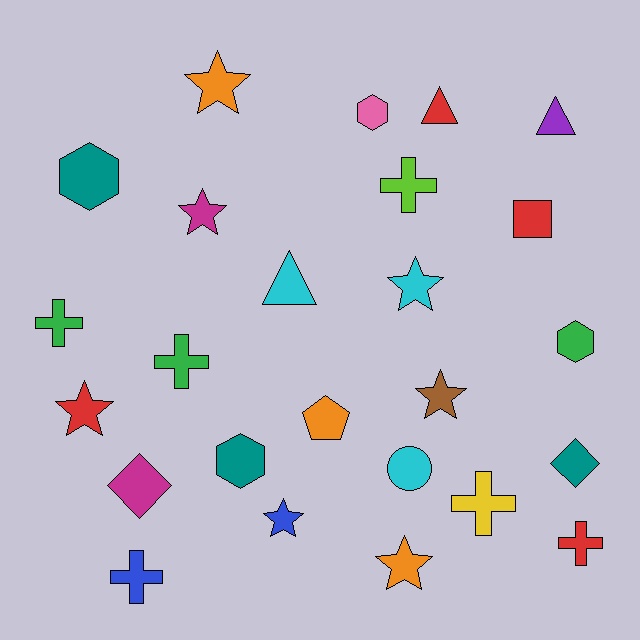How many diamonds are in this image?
There are 2 diamonds.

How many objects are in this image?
There are 25 objects.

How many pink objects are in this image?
There is 1 pink object.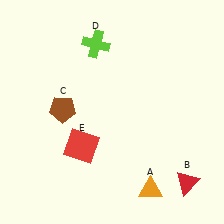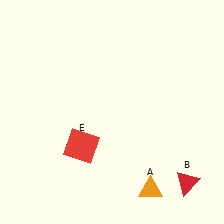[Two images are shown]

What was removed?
The brown pentagon (C), the lime cross (D) were removed in Image 2.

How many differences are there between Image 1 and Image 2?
There are 2 differences between the two images.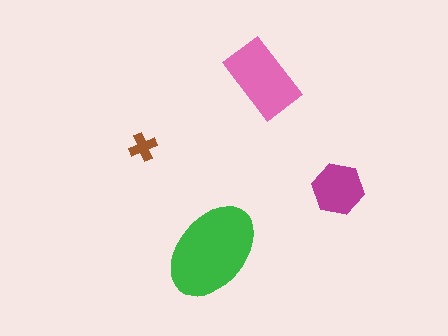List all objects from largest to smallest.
The green ellipse, the pink rectangle, the magenta hexagon, the brown cross.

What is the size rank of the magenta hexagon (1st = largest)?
3rd.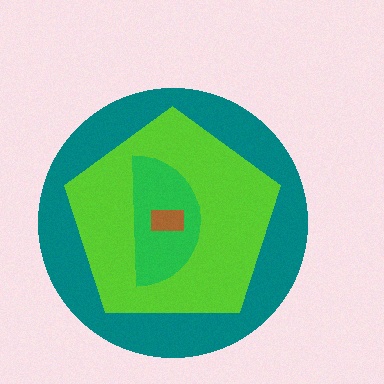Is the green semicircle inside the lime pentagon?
Yes.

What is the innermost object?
The brown rectangle.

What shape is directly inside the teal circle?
The lime pentagon.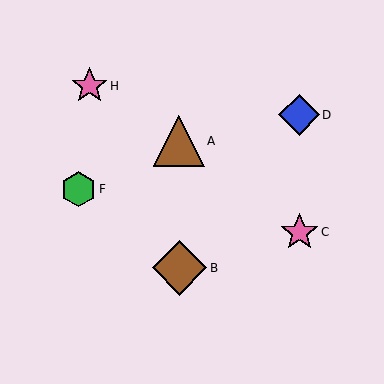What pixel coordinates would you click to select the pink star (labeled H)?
Click at (89, 86) to select the pink star H.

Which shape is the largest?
The brown diamond (labeled B) is the largest.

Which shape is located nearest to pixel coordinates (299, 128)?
The blue diamond (labeled D) at (299, 115) is nearest to that location.